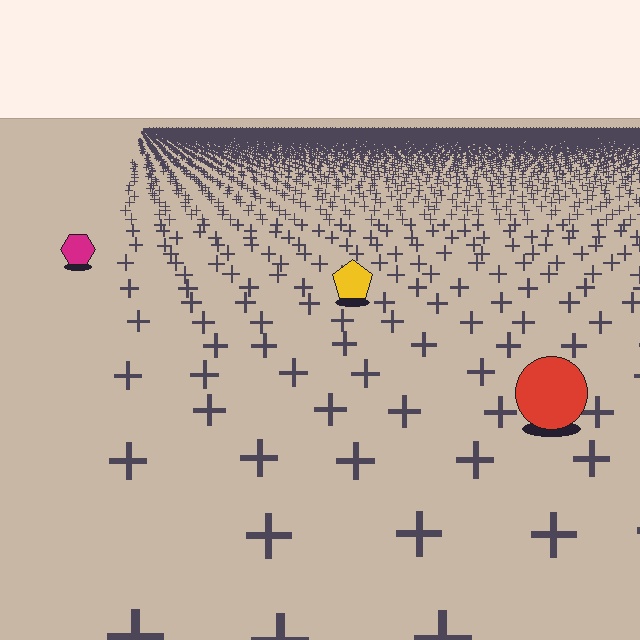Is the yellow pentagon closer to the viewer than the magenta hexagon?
Yes. The yellow pentagon is closer — you can tell from the texture gradient: the ground texture is coarser near it.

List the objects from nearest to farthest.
From nearest to farthest: the red circle, the yellow pentagon, the magenta hexagon.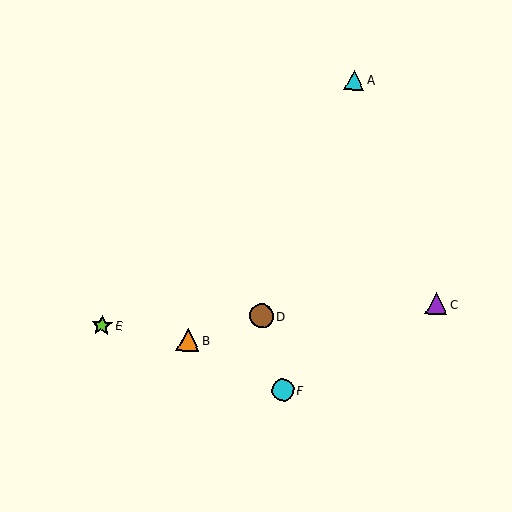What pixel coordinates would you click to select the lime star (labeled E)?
Click at (102, 326) to select the lime star E.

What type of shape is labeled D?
Shape D is a brown circle.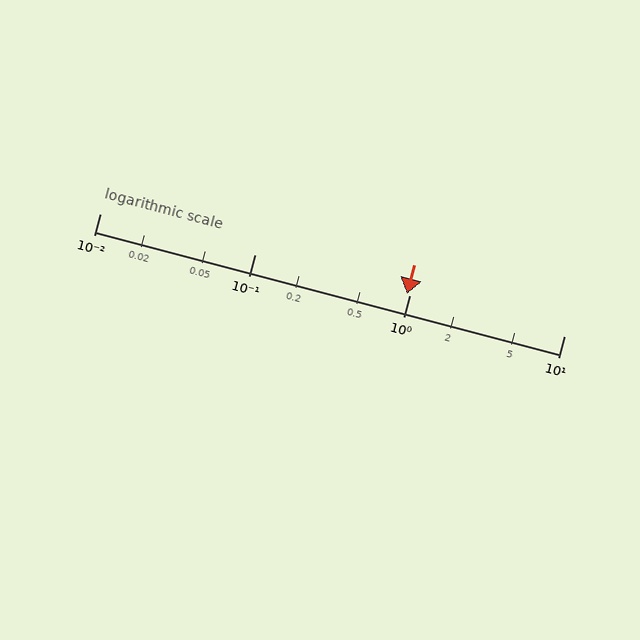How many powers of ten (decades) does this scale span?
The scale spans 3 decades, from 0.01 to 10.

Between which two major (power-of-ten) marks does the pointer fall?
The pointer is between 0.1 and 1.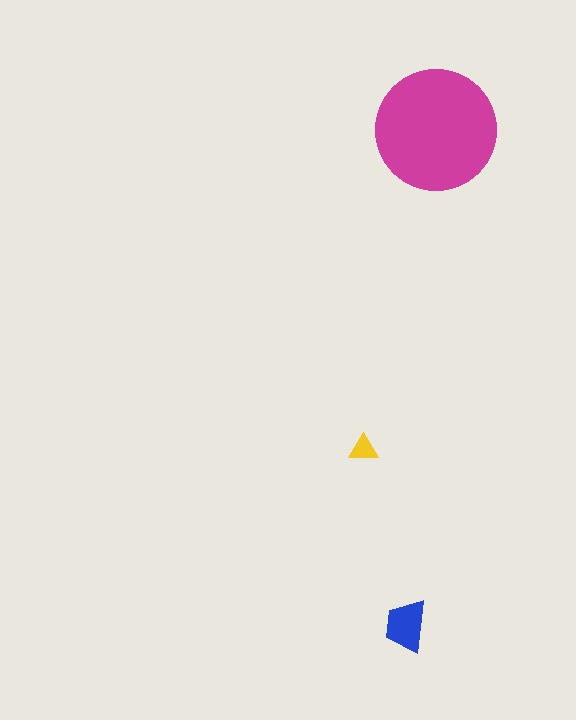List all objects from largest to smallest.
The magenta circle, the blue trapezoid, the yellow triangle.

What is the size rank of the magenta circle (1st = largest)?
1st.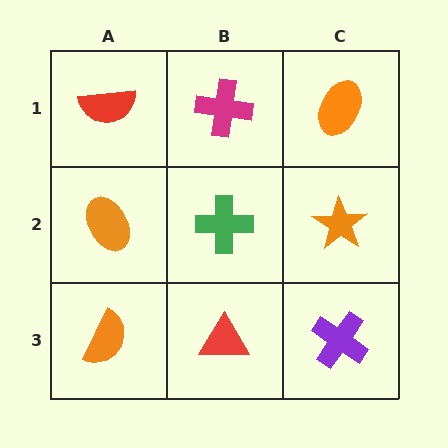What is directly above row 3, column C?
An orange star.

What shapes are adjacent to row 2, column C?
An orange ellipse (row 1, column C), a purple cross (row 3, column C), a green cross (row 2, column B).